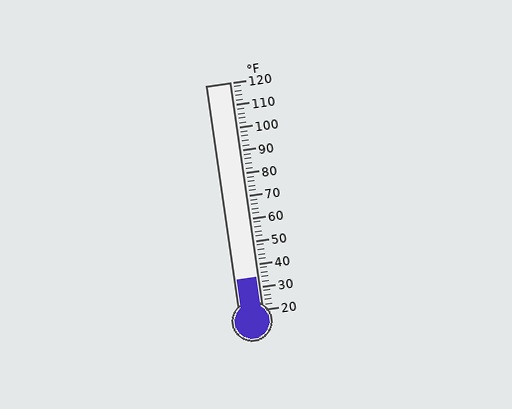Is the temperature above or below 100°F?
The temperature is below 100°F.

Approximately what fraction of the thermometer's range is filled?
The thermometer is filled to approximately 15% of its range.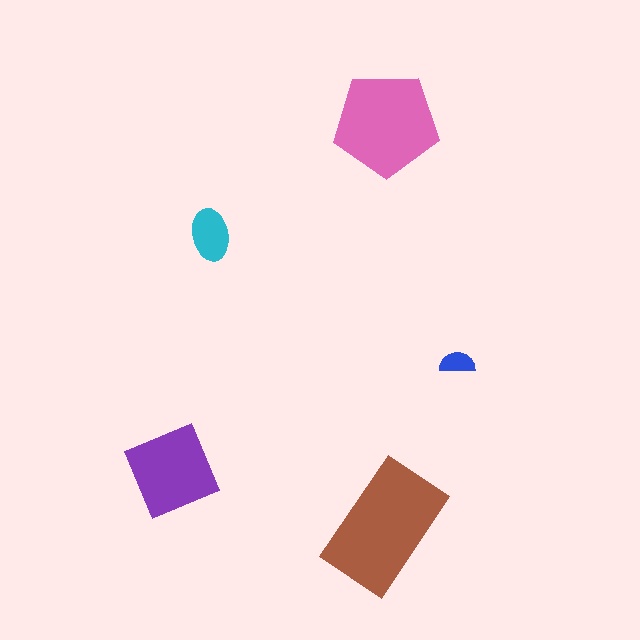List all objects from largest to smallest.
The brown rectangle, the pink pentagon, the purple diamond, the cyan ellipse, the blue semicircle.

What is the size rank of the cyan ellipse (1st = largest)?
4th.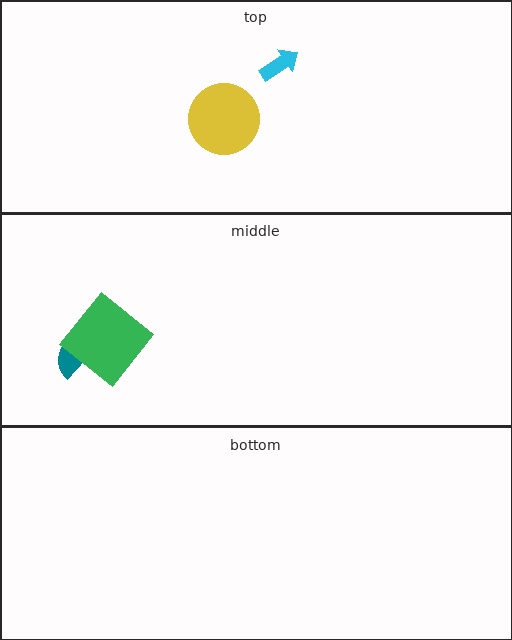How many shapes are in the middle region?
2.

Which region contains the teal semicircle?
The middle region.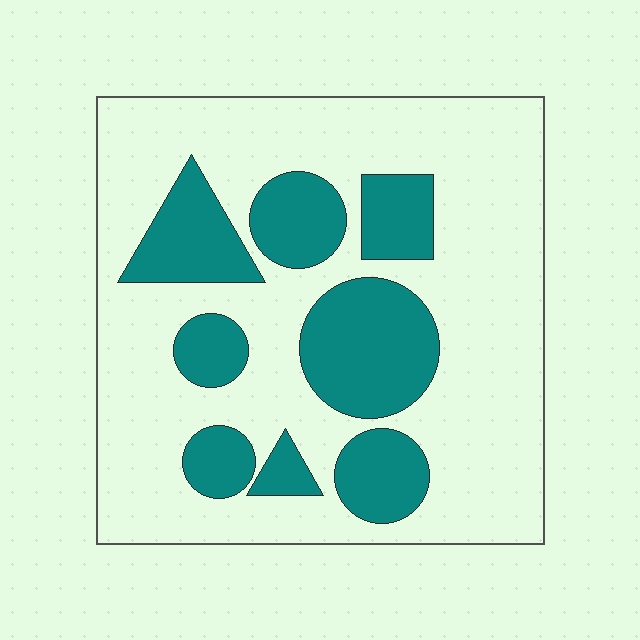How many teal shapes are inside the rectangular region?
8.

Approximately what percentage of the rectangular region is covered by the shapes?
Approximately 30%.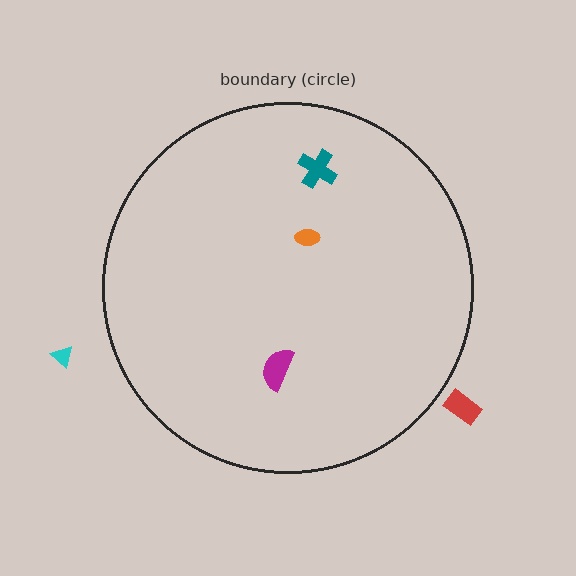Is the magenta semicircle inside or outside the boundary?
Inside.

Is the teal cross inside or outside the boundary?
Inside.